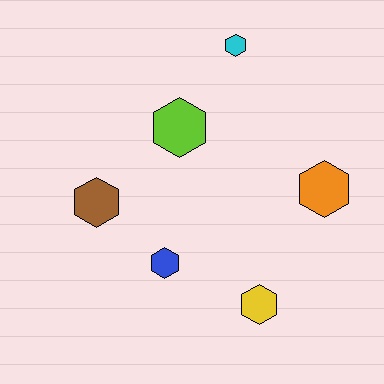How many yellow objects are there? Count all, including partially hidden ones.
There is 1 yellow object.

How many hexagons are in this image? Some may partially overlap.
There are 6 hexagons.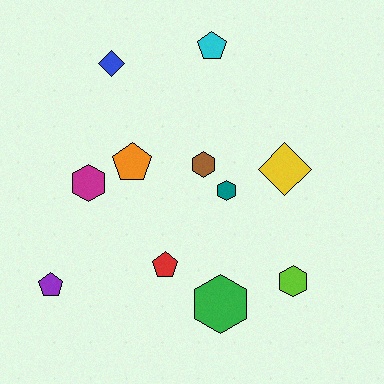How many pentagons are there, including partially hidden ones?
There are 4 pentagons.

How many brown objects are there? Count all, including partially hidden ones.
There is 1 brown object.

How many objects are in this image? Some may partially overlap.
There are 11 objects.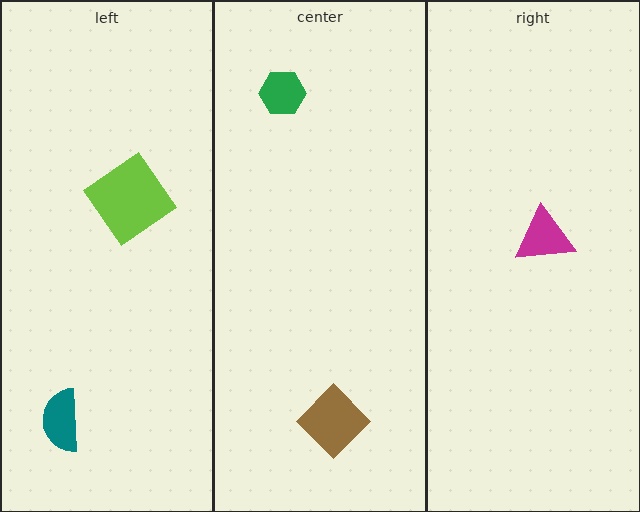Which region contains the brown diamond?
The center region.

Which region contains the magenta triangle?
The right region.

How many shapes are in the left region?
2.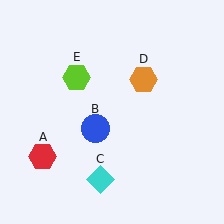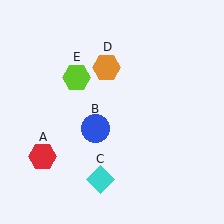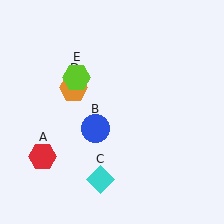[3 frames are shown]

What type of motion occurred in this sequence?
The orange hexagon (object D) rotated counterclockwise around the center of the scene.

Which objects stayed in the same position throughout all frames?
Red hexagon (object A) and blue circle (object B) and cyan diamond (object C) and lime hexagon (object E) remained stationary.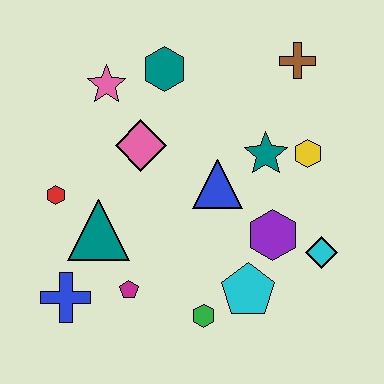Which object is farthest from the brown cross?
The blue cross is farthest from the brown cross.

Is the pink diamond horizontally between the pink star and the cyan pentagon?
Yes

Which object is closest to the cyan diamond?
The purple hexagon is closest to the cyan diamond.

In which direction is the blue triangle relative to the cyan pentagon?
The blue triangle is above the cyan pentagon.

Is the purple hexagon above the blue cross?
Yes